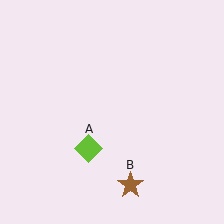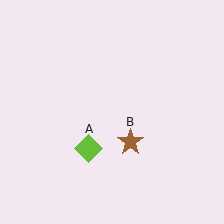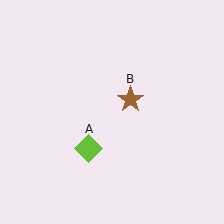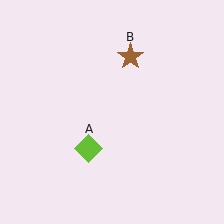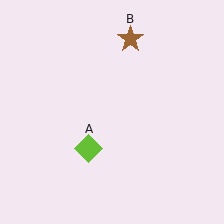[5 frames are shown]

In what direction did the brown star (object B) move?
The brown star (object B) moved up.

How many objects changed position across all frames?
1 object changed position: brown star (object B).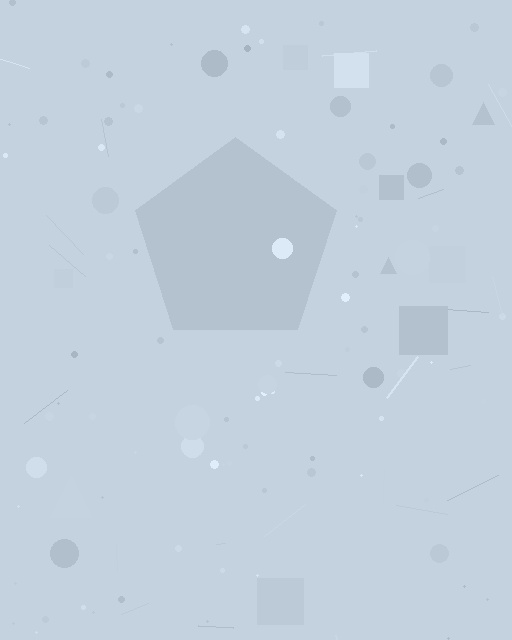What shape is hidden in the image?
A pentagon is hidden in the image.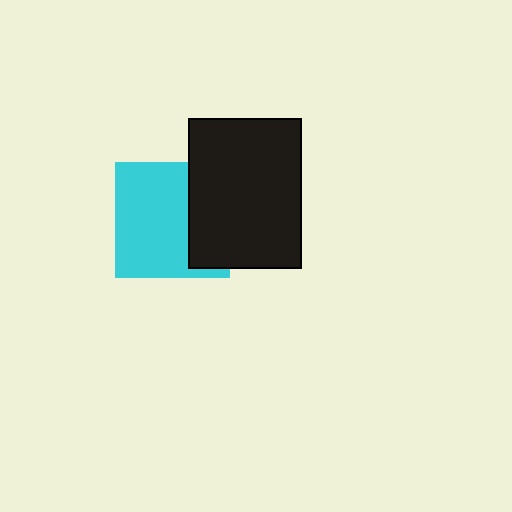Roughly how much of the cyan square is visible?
Most of it is visible (roughly 66%).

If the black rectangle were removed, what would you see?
You would see the complete cyan square.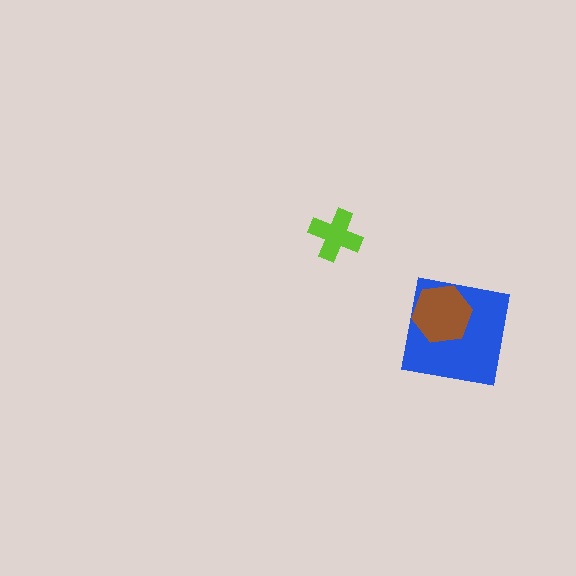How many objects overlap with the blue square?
1 object overlaps with the blue square.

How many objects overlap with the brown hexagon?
1 object overlaps with the brown hexagon.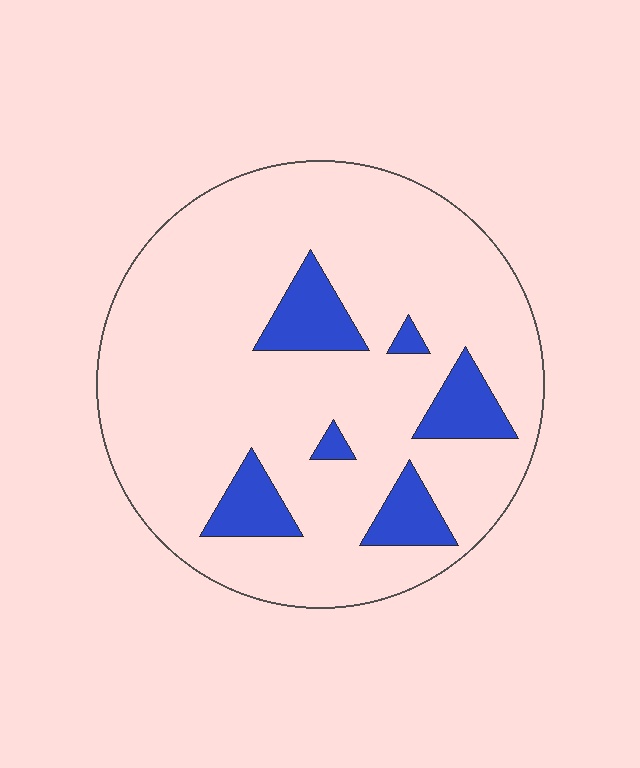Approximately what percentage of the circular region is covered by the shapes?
Approximately 15%.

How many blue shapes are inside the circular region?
6.